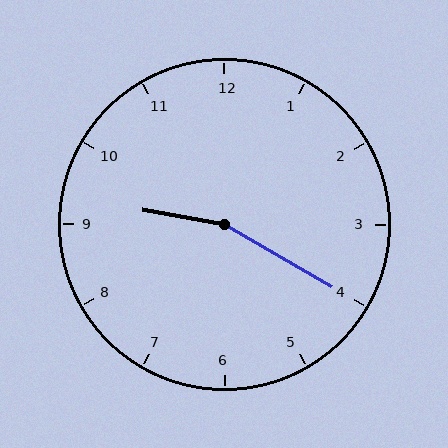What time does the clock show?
9:20.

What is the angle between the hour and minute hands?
Approximately 160 degrees.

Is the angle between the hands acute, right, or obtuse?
It is obtuse.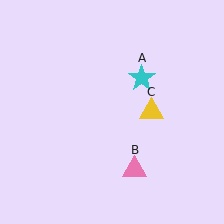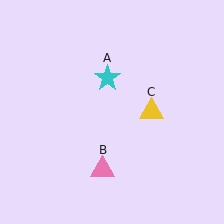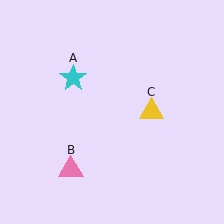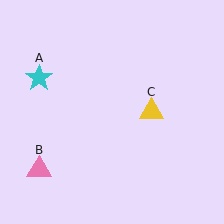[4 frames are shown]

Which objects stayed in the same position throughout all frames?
Yellow triangle (object C) remained stationary.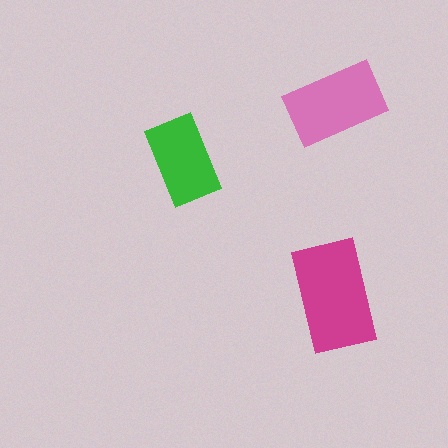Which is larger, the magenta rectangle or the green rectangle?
The magenta one.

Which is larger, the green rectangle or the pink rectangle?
The pink one.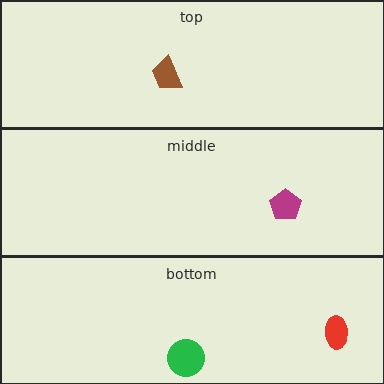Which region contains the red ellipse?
The bottom region.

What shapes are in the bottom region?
The red ellipse, the green circle.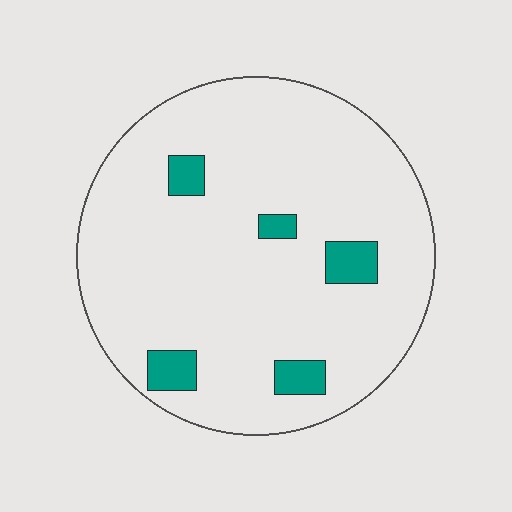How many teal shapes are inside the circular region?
5.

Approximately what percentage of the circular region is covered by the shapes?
Approximately 10%.